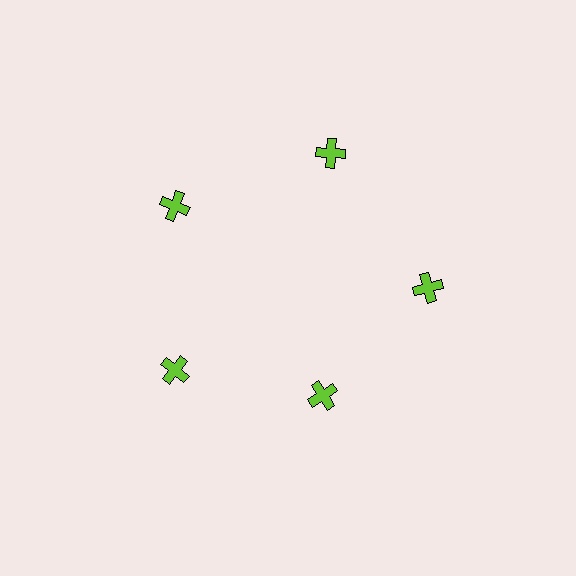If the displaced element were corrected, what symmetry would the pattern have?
It would have 5-fold rotational symmetry — the pattern would map onto itself every 72 degrees.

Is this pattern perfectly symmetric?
No. The 5 lime crosses are arranged in a ring, but one element near the 5 o'clock position is pulled inward toward the center, breaking the 5-fold rotational symmetry.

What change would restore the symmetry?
The symmetry would be restored by moving it outward, back onto the ring so that all 5 crosses sit at equal angles and equal distance from the center.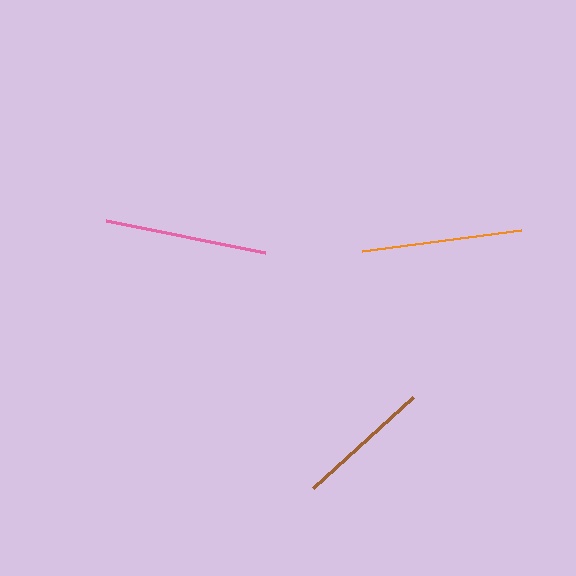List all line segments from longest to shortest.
From longest to shortest: pink, orange, brown.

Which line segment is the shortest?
The brown line is the shortest at approximately 134 pixels.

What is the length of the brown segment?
The brown segment is approximately 134 pixels long.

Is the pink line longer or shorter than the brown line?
The pink line is longer than the brown line.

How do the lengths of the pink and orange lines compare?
The pink and orange lines are approximately the same length.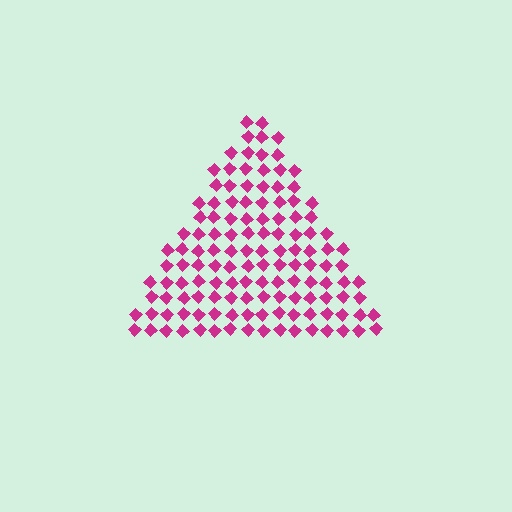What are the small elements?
The small elements are diamonds.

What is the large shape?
The large shape is a triangle.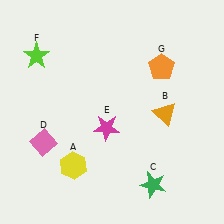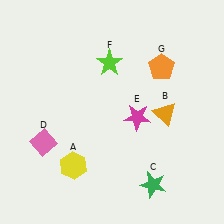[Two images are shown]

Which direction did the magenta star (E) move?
The magenta star (E) moved right.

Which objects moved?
The objects that moved are: the magenta star (E), the lime star (F).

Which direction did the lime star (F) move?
The lime star (F) moved right.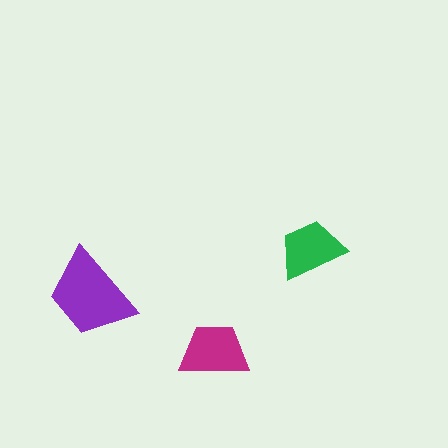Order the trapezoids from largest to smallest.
the purple one, the magenta one, the green one.